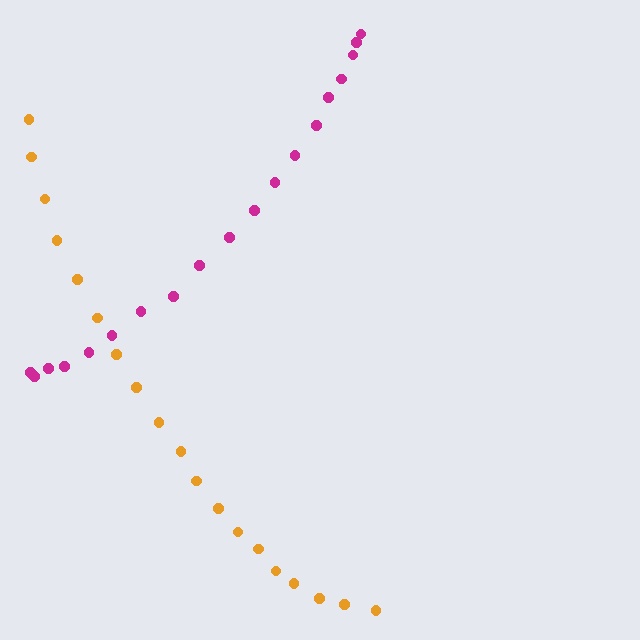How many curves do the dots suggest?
There are 2 distinct paths.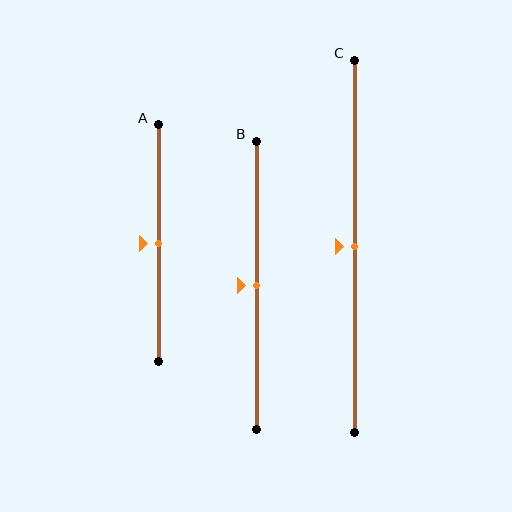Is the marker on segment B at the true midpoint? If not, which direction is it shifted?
Yes, the marker on segment B is at the true midpoint.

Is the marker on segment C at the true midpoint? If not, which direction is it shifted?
Yes, the marker on segment C is at the true midpoint.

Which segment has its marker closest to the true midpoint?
Segment A has its marker closest to the true midpoint.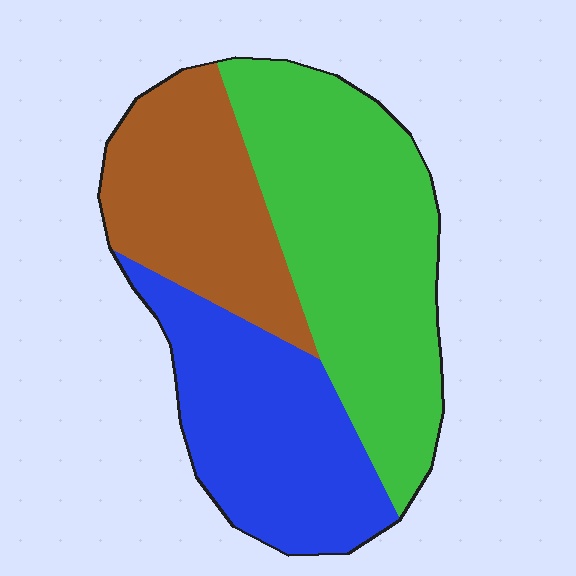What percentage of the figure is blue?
Blue covers around 30% of the figure.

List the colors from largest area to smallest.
From largest to smallest: green, blue, brown.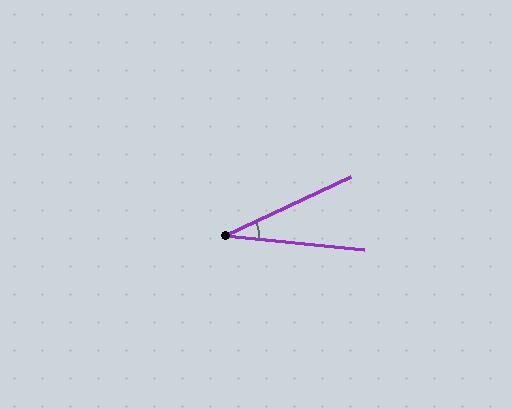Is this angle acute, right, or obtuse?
It is acute.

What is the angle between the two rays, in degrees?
Approximately 31 degrees.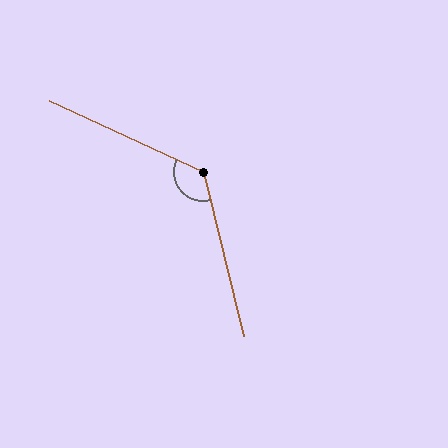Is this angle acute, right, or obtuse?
It is obtuse.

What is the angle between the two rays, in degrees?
Approximately 128 degrees.